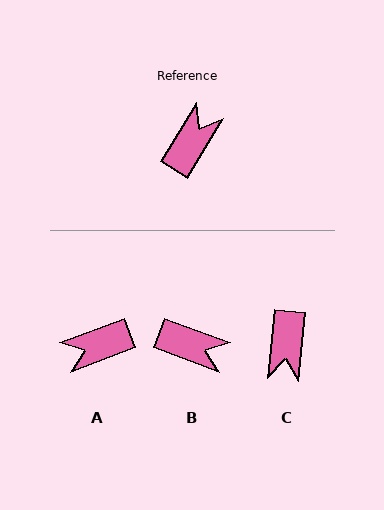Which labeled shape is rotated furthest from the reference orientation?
C, about 154 degrees away.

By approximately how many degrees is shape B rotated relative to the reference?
Approximately 79 degrees clockwise.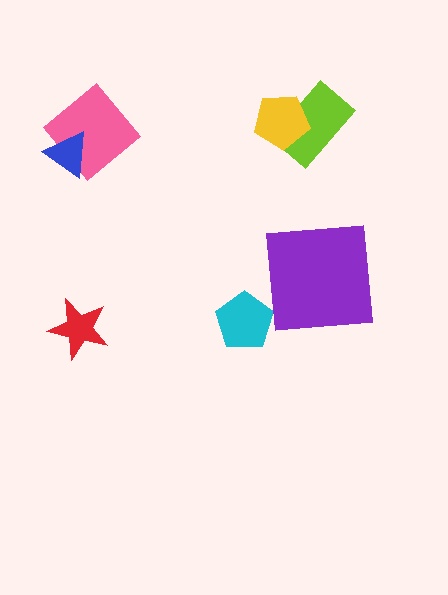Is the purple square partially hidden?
No, no other shape covers it.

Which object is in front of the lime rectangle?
The yellow pentagon is in front of the lime rectangle.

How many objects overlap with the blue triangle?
1 object overlaps with the blue triangle.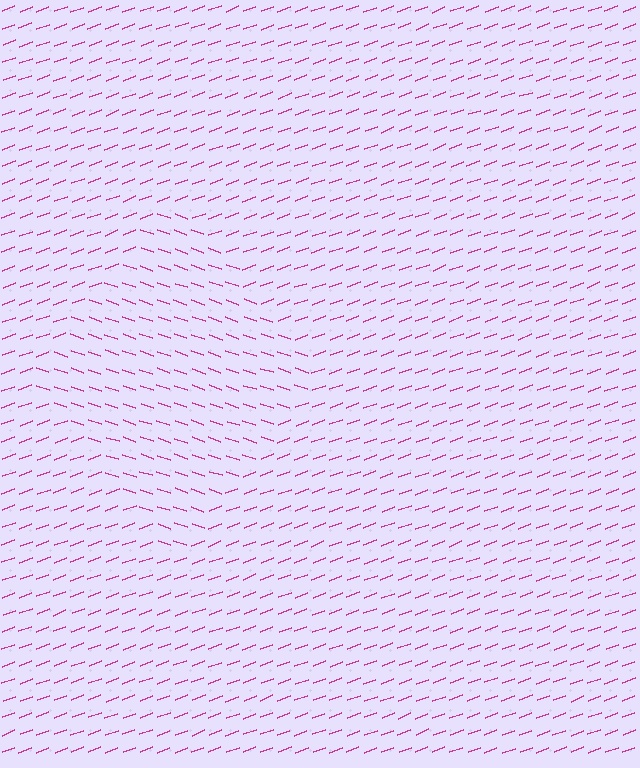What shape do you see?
I see a diamond.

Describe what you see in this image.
The image is filled with small magenta line segments. A diamond region in the image has lines oriented differently from the surrounding lines, creating a visible texture boundary.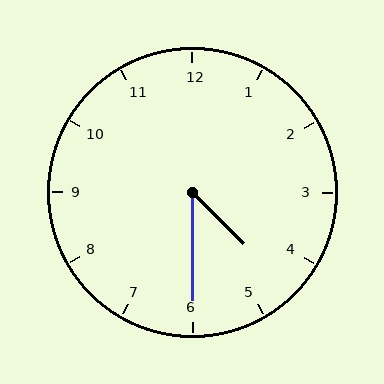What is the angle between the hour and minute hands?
Approximately 45 degrees.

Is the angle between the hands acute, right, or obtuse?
It is acute.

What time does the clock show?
4:30.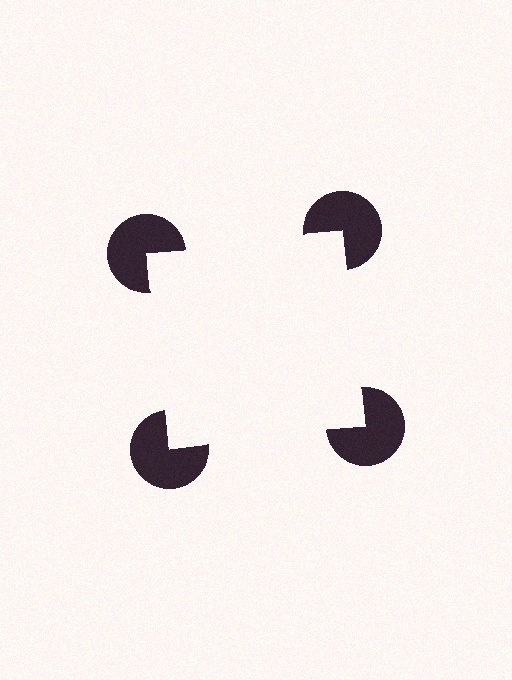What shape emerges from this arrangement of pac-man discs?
An illusory square — its edges are inferred from the aligned wedge cuts in the pac-man discs, not physically drawn.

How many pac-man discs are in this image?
There are 4 — one at each vertex of the illusory square.